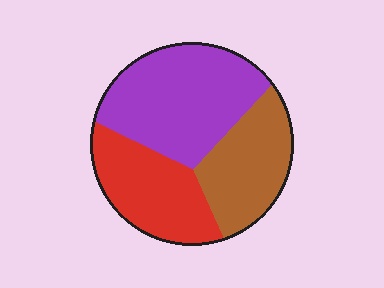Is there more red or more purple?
Purple.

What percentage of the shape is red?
Red takes up between a sixth and a third of the shape.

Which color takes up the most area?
Purple, at roughly 45%.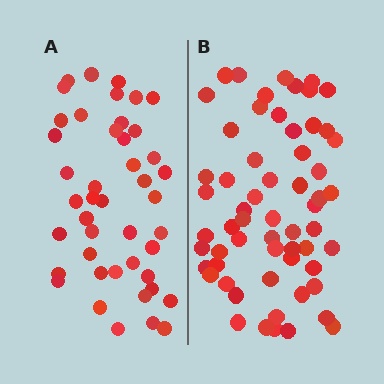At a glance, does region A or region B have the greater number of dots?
Region B (the right region) has more dots.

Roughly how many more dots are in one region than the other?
Region B has approximately 15 more dots than region A.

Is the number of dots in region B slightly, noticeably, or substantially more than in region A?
Region B has noticeably more, but not dramatically so. The ratio is roughly 1.4 to 1.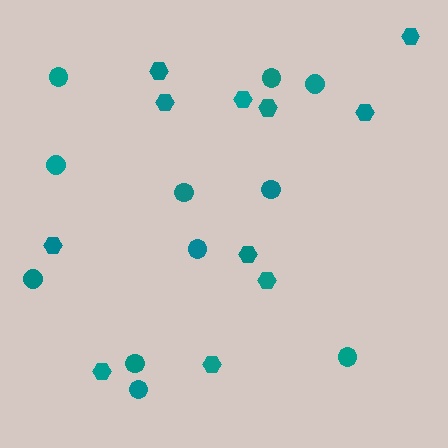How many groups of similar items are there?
There are 2 groups: one group of circles (11) and one group of hexagons (11).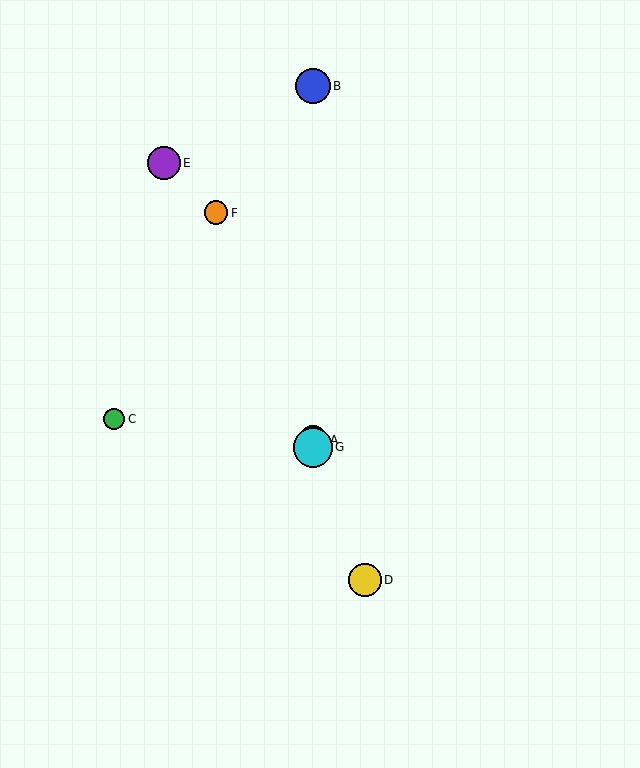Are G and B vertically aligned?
Yes, both are at x≈313.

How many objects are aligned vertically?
3 objects (A, B, G) are aligned vertically.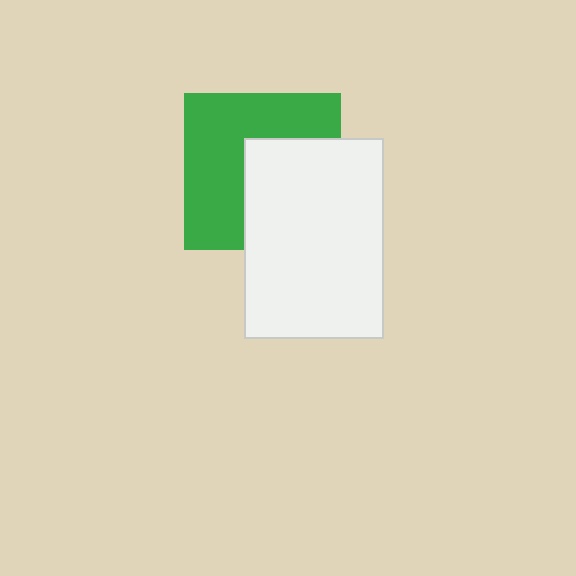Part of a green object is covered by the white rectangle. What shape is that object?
It is a square.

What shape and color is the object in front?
The object in front is a white rectangle.